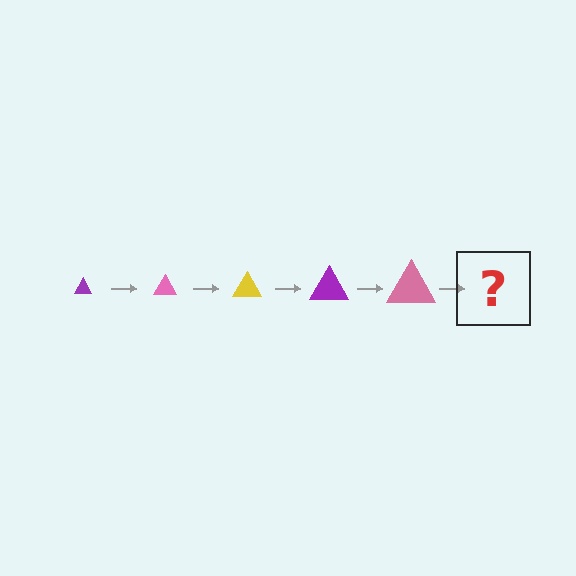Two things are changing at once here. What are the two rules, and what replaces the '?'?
The two rules are that the triangle grows larger each step and the color cycles through purple, pink, and yellow. The '?' should be a yellow triangle, larger than the previous one.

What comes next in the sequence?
The next element should be a yellow triangle, larger than the previous one.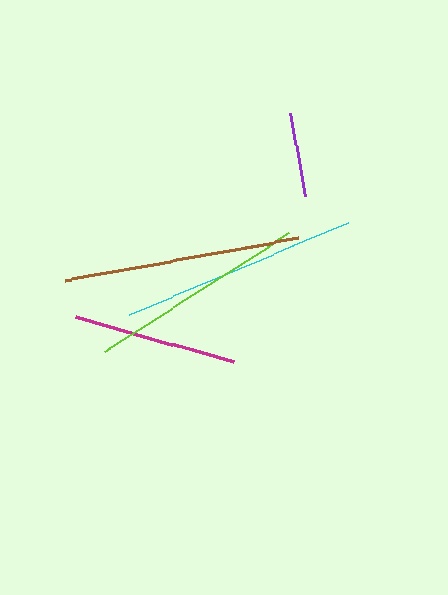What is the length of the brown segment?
The brown segment is approximately 238 pixels long.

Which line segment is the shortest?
The purple line is the shortest at approximately 84 pixels.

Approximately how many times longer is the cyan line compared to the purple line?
The cyan line is approximately 2.8 times the length of the purple line.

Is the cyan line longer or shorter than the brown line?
The brown line is longer than the cyan line.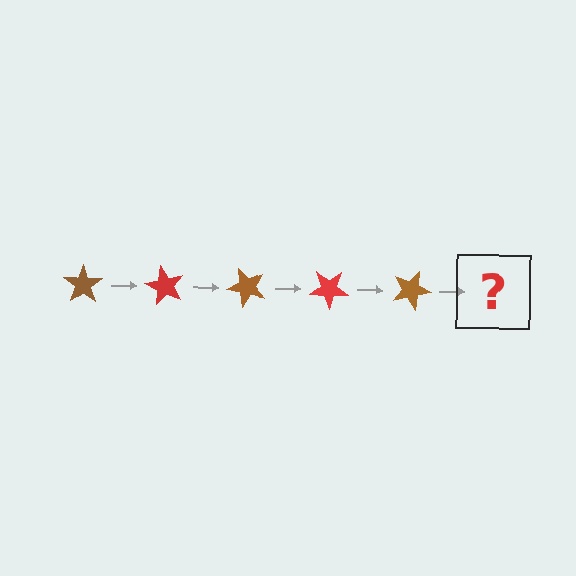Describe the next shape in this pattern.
It should be a red star, rotated 300 degrees from the start.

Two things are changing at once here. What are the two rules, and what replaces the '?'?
The two rules are that it rotates 60 degrees each step and the color cycles through brown and red. The '?' should be a red star, rotated 300 degrees from the start.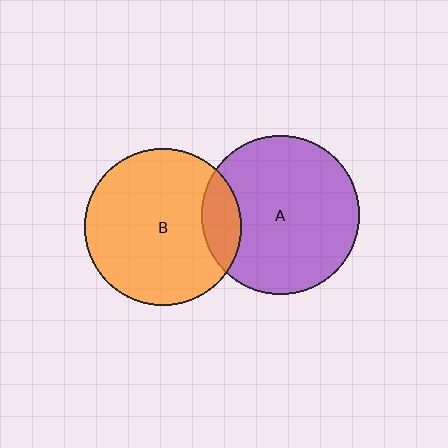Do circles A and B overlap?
Yes.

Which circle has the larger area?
Circle A (purple).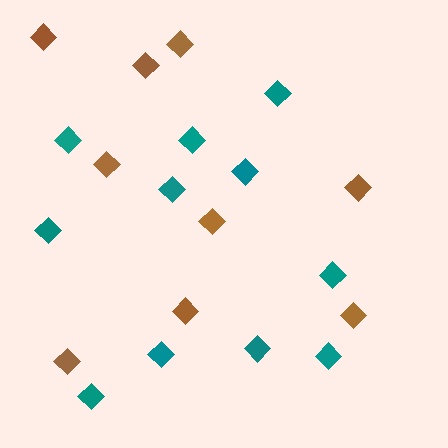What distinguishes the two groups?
There are 2 groups: one group of brown diamonds (9) and one group of teal diamonds (11).